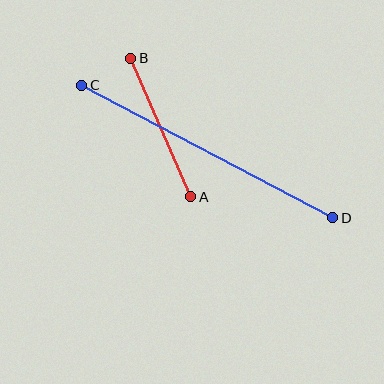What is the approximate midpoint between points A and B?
The midpoint is at approximately (161, 128) pixels.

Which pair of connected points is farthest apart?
Points C and D are farthest apart.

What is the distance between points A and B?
The distance is approximately 151 pixels.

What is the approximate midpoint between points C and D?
The midpoint is at approximately (207, 152) pixels.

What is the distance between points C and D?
The distance is approximately 284 pixels.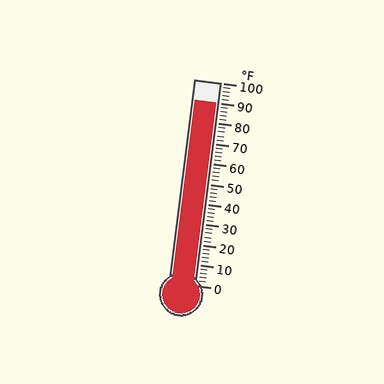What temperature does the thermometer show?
The thermometer shows approximately 90°F.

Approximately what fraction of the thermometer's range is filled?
The thermometer is filled to approximately 90% of its range.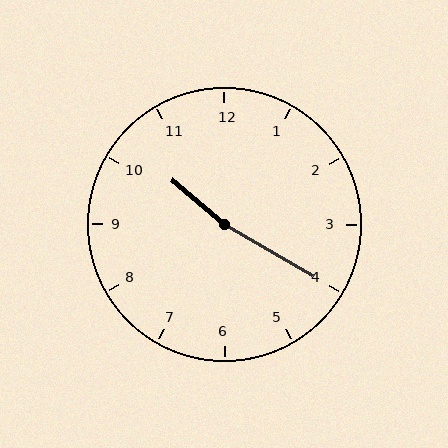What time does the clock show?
10:20.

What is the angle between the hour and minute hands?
Approximately 170 degrees.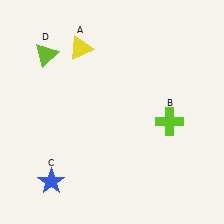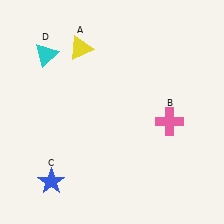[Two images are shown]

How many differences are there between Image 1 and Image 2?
There are 2 differences between the two images.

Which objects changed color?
B changed from lime to pink. D changed from lime to cyan.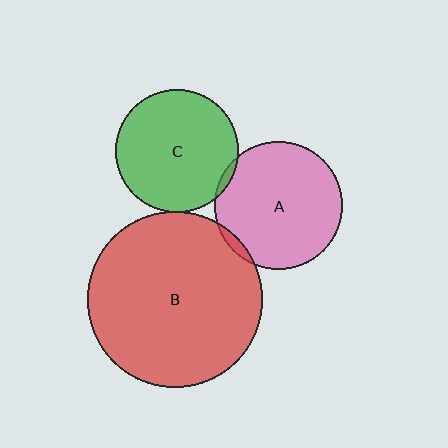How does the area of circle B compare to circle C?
Approximately 2.0 times.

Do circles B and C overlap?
Yes.